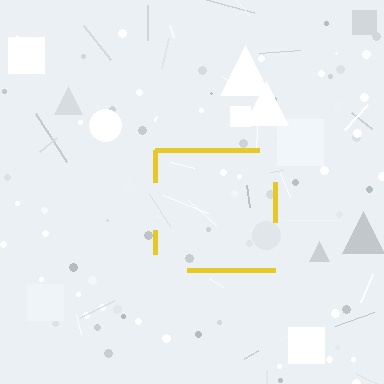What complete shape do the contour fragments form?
The contour fragments form a square.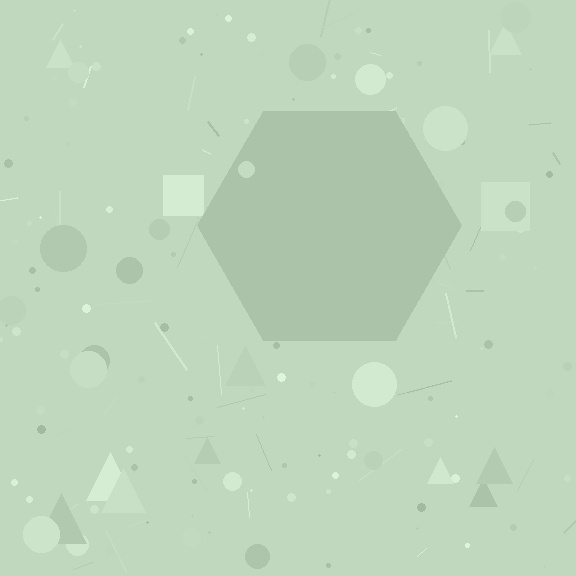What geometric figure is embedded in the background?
A hexagon is embedded in the background.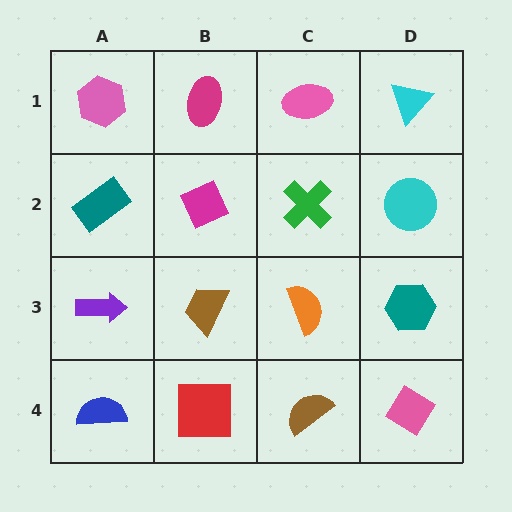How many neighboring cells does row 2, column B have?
4.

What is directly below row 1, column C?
A green cross.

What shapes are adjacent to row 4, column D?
A teal hexagon (row 3, column D), a brown semicircle (row 4, column C).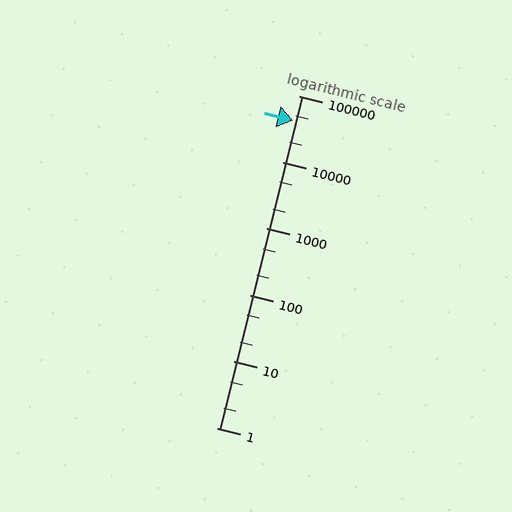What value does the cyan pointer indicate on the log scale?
The pointer indicates approximately 42000.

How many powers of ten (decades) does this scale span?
The scale spans 5 decades, from 1 to 100000.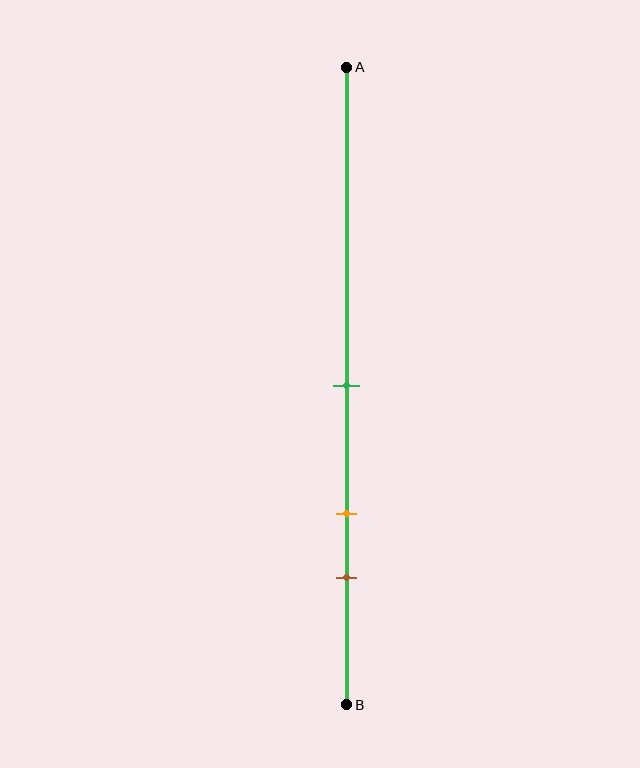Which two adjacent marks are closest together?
The orange and brown marks are the closest adjacent pair.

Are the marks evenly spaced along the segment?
Yes, the marks are approximately evenly spaced.